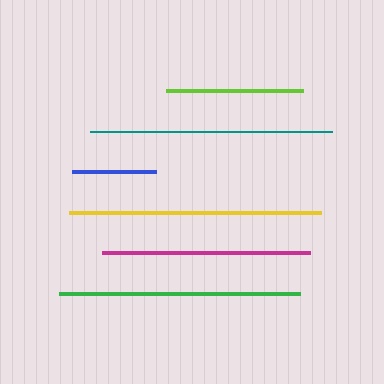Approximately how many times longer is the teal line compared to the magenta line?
The teal line is approximately 1.2 times the length of the magenta line.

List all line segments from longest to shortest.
From longest to shortest: yellow, teal, green, magenta, lime, blue.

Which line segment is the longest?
The yellow line is the longest at approximately 252 pixels.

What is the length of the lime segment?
The lime segment is approximately 137 pixels long.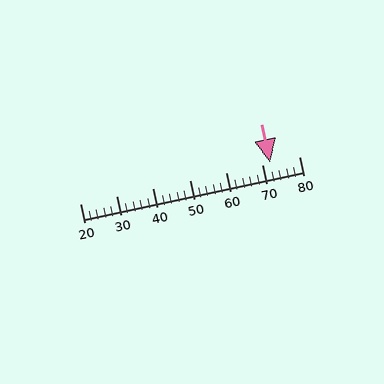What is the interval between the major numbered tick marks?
The major tick marks are spaced 10 units apart.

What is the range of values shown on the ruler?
The ruler shows values from 20 to 80.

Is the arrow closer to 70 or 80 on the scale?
The arrow is closer to 70.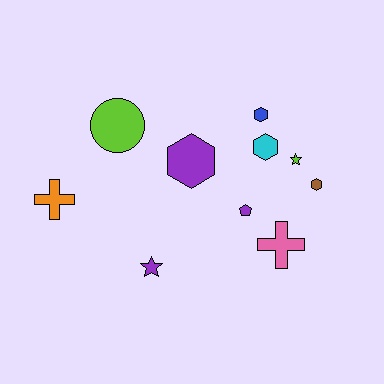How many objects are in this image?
There are 10 objects.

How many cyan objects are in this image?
There is 1 cyan object.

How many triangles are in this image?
There are no triangles.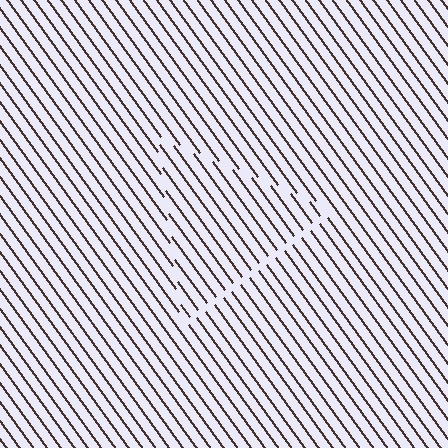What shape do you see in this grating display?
An illusory triangle. The interior of the shape contains the same grating, shifted by half a period — the contour is defined by the phase discontinuity where line-ends from the inner and outer gratings abut.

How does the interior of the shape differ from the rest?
The interior of the shape contains the same grating, shifted by half a period — the contour is defined by the phase discontinuity where line-ends from the inner and outer gratings abut.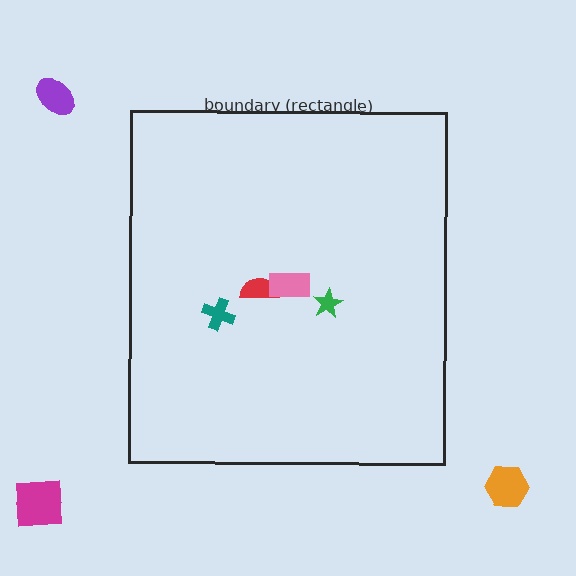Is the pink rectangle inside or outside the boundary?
Inside.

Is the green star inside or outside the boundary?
Inside.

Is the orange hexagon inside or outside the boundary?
Outside.